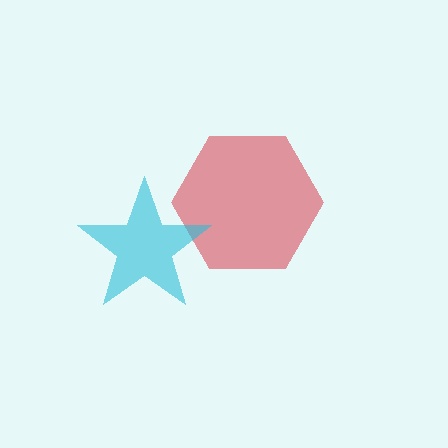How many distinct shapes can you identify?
There are 2 distinct shapes: a red hexagon, a cyan star.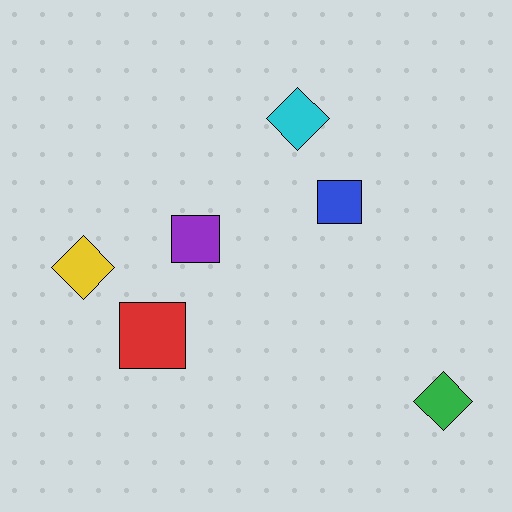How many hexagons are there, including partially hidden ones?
There are no hexagons.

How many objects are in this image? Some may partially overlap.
There are 6 objects.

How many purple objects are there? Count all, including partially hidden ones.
There is 1 purple object.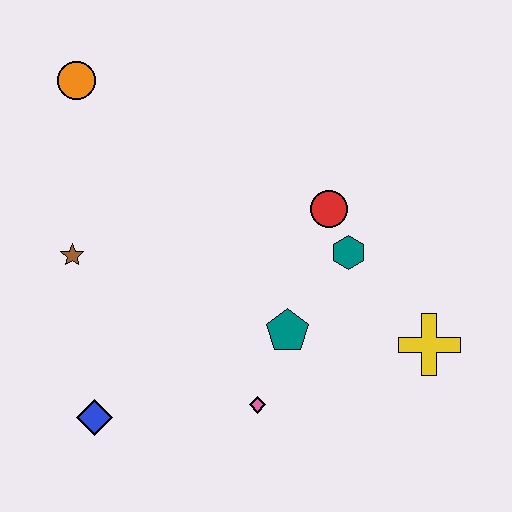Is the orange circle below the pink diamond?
No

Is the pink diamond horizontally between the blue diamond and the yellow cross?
Yes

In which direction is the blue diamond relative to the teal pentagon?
The blue diamond is to the left of the teal pentagon.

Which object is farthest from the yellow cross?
The orange circle is farthest from the yellow cross.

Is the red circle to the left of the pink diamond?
No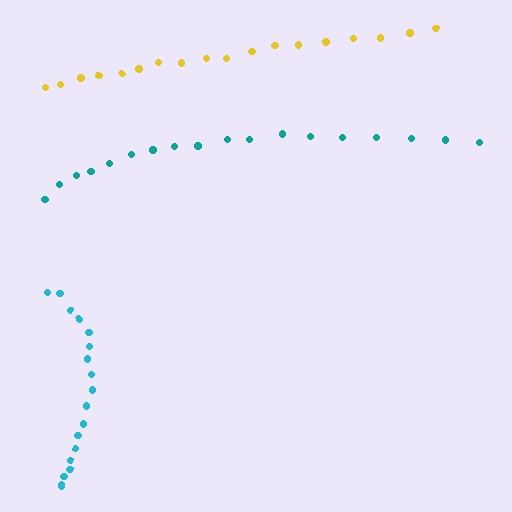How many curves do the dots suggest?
There are 3 distinct paths.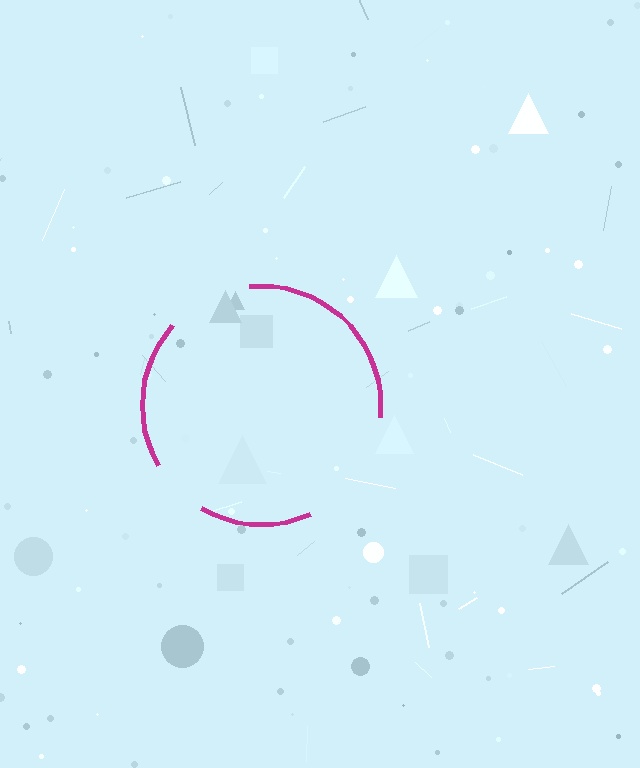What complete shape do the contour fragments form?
The contour fragments form a circle.